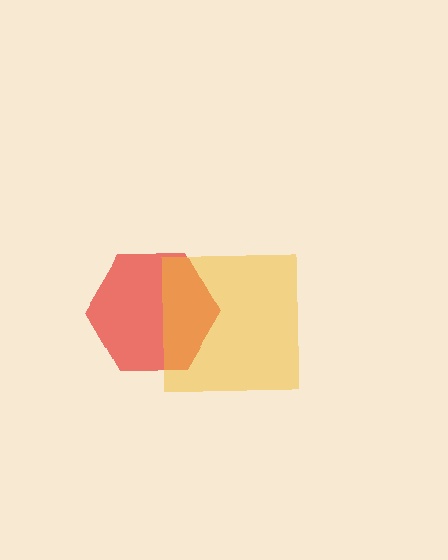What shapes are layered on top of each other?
The layered shapes are: a red hexagon, a yellow square.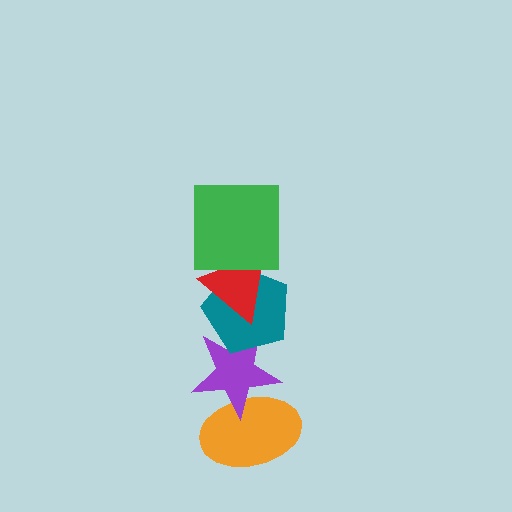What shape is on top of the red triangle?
The green square is on top of the red triangle.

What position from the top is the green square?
The green square is 1st from the top.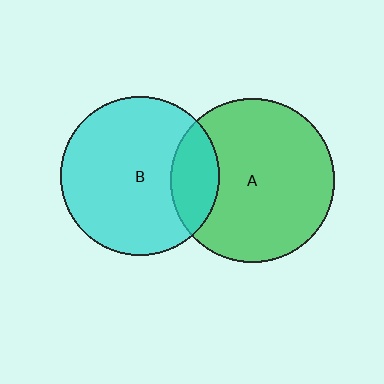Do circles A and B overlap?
Yes.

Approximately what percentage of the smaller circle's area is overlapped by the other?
Approximately 20%.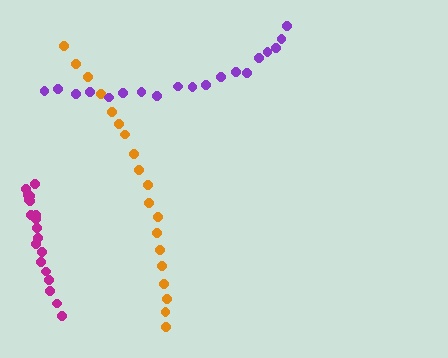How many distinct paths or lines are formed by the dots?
There are 3 distinct paths.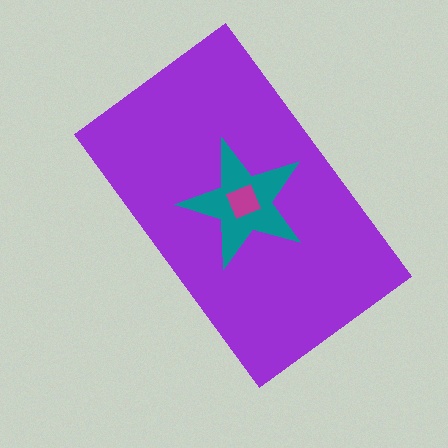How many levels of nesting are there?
3.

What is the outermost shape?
The purple rectangle.